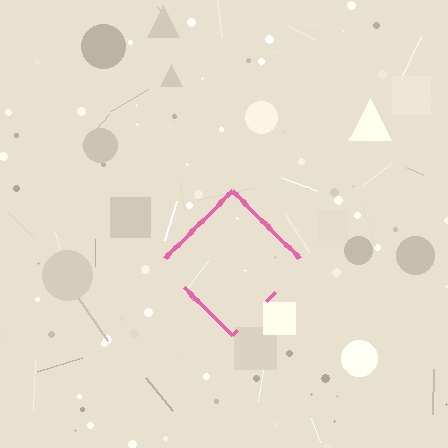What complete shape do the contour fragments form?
The contour fragments form a diamond.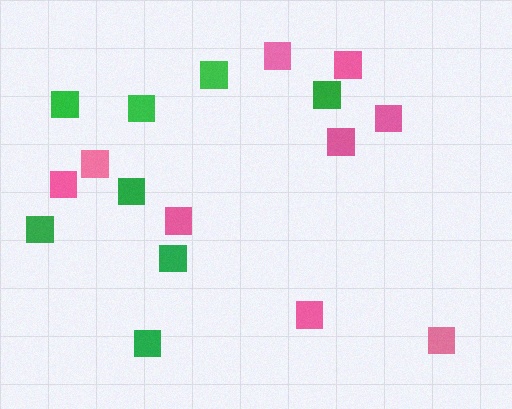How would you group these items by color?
There are 2 groups: one group of pink squares (9) and one group of green squares (8).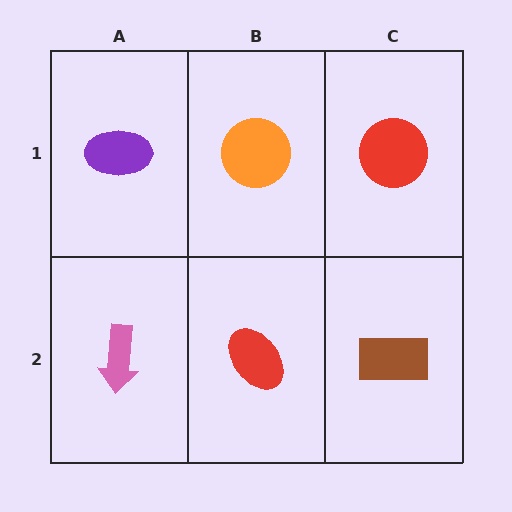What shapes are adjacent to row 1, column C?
A brown rectangle (row 2, column C), an orange circle (row 1, column B).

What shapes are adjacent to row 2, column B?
An orange circle (row 1, column B), a pink arrow (row 2, column A), a brown rectangle (row 2, column C).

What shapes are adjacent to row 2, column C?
A red circle (row 1, column C), a red ellipse (row 2, column B).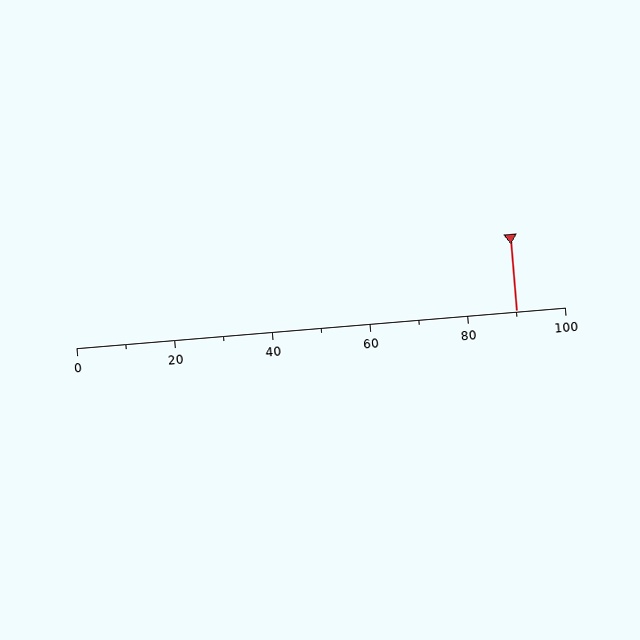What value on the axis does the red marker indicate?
The marker indicates approximately 90.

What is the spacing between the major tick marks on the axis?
The major ticks are spaced 20 apart.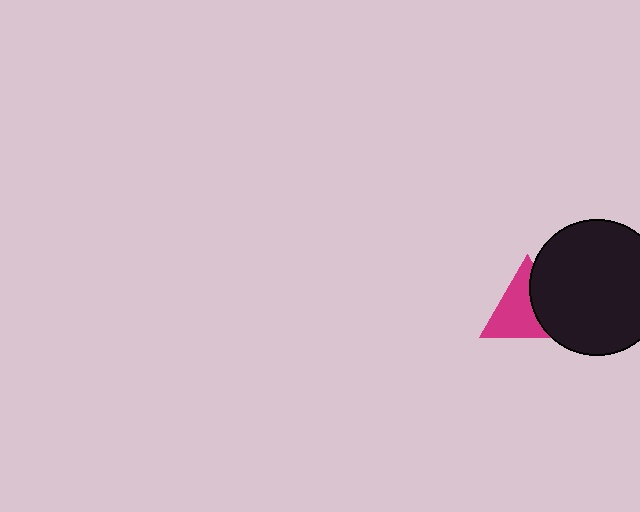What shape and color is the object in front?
The object in front is a black circle.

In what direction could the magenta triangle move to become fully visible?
The magenta triangle could move left. That would shift it out from behind the black circle entirely.